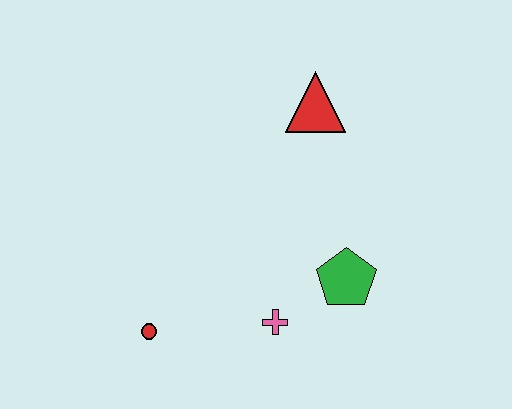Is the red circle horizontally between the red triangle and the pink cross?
No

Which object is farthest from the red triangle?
The red circle is farthest from the red triangle.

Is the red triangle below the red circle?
No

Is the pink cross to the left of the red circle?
No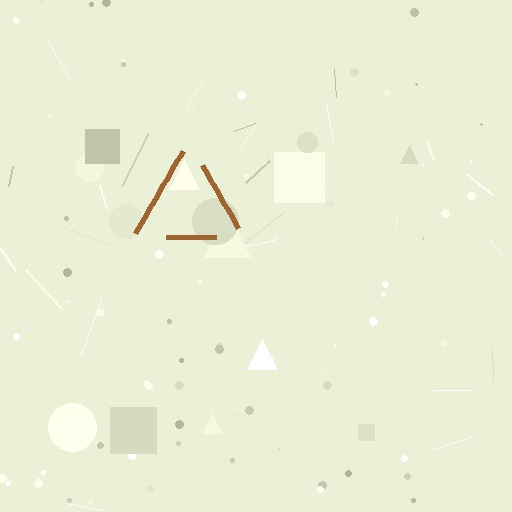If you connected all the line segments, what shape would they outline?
They would outline a triangle.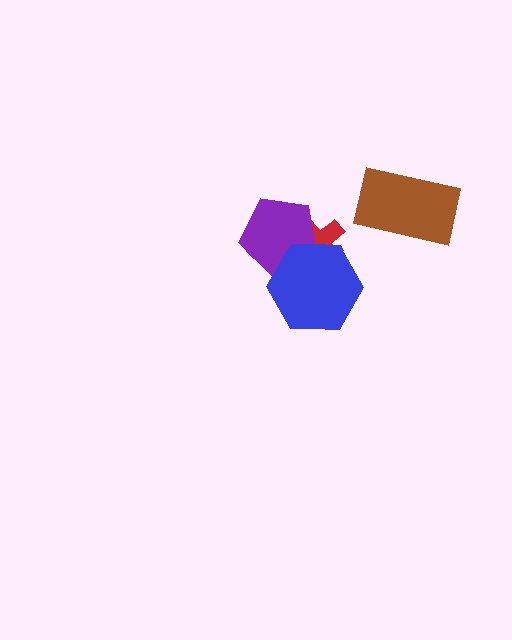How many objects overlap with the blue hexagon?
2 objects overlap with the blue hexagon.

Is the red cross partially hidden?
Yes, it is partially covered by another shape.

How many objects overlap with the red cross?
2 objects overlap with the red cross.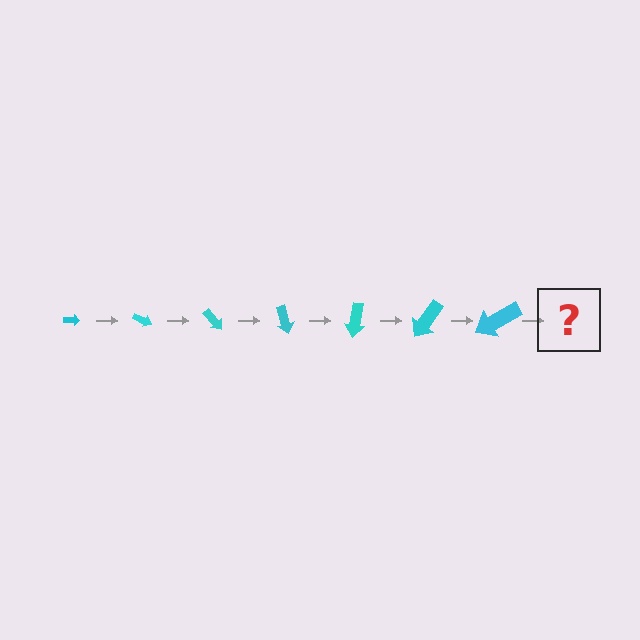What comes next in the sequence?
The next element should be an arrow, larger than the previous one and rotated 175 degrees from the start.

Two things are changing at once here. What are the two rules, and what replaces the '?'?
The two rules are that the arrow grows larger each step and it rotates 25 degrees each step. The '?' should be an arrow, larger than the previous one and rotated 175 degrees from the start.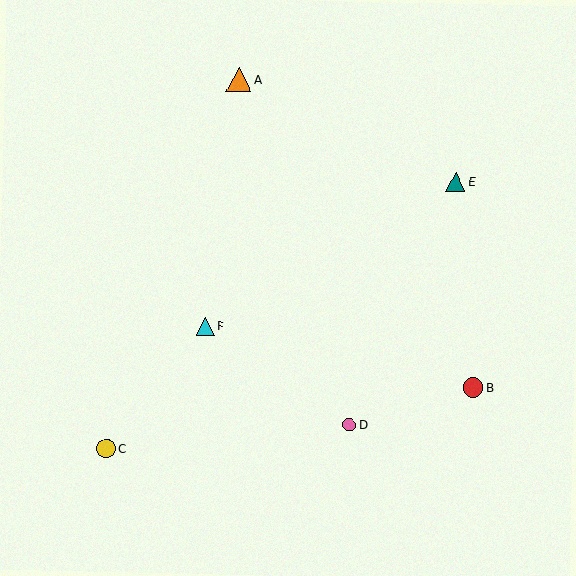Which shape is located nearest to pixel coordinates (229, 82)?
The orange triangle (labeled A) at (239, 80) is nearest to that location.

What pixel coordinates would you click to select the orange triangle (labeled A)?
Click at (239, 80) to select the orange triangle A.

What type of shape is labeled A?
Shape A is an orange triangle.